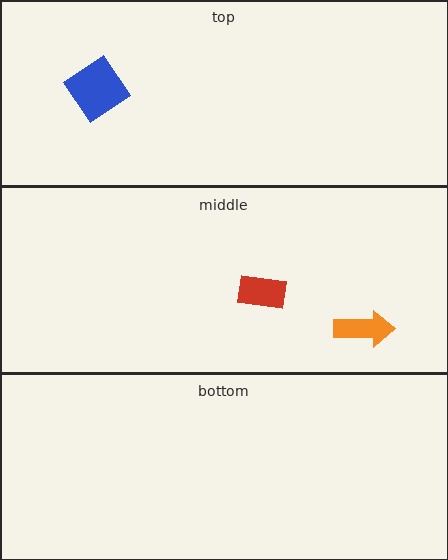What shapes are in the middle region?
The orange arrow, the red rectangle.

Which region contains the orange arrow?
The middle region.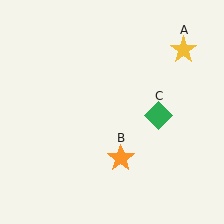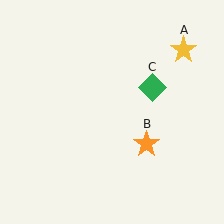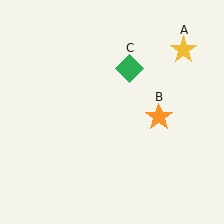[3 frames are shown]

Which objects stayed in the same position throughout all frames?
Yellow star (object A) remained stationary.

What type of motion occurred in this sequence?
The orange star (object B), green diamond (object C) rotated counterclockwise around the center of the scene.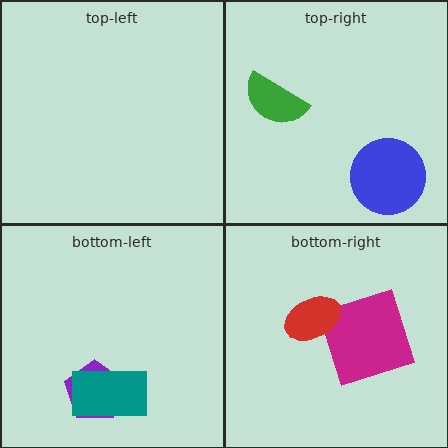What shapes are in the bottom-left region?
The purple pentagon, the teal rectangle.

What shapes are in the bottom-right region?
The magenta square, the red ellipse.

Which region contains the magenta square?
The bottom-right region.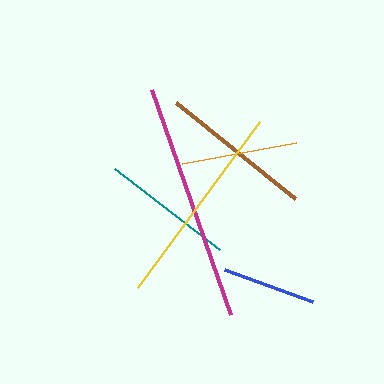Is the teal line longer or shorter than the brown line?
The brown line is longer than the teal line.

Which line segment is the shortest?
The blue line is the shortest at approximately 93 pixels.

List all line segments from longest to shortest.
From longest to shortest: magenta, yellow, brown, teal, orange, blue.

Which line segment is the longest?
The magenta line is the longest at approximately 238 pixels.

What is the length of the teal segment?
The teal segment is approximately 133 pixels long.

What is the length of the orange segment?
The orange segment is approximately 116 pixels long.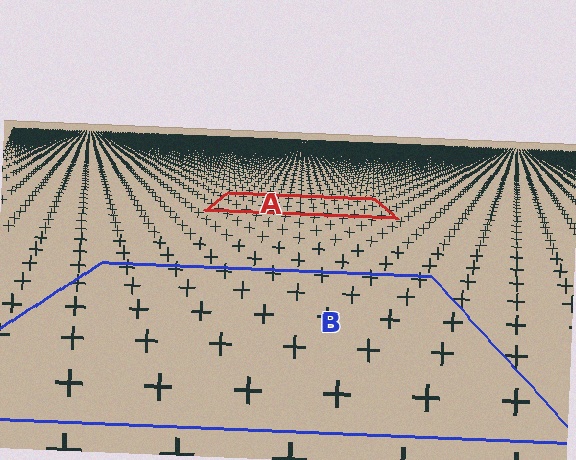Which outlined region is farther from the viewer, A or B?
Region A is farther from the viewer — the texture elements inside it appear smaller and more densely packed.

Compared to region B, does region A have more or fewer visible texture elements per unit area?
Region A has more texture elements per unit area — they are packed more densely because it is farther away.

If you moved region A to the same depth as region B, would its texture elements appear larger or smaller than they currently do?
They would appear larger. At a closer depth, the same texture elements are projected at a bigger on-screen size.